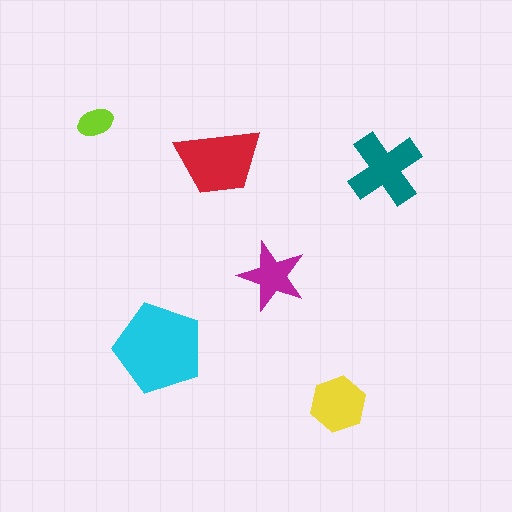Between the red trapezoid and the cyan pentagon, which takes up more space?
The cyan pentagon.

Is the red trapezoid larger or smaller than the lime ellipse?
Larger.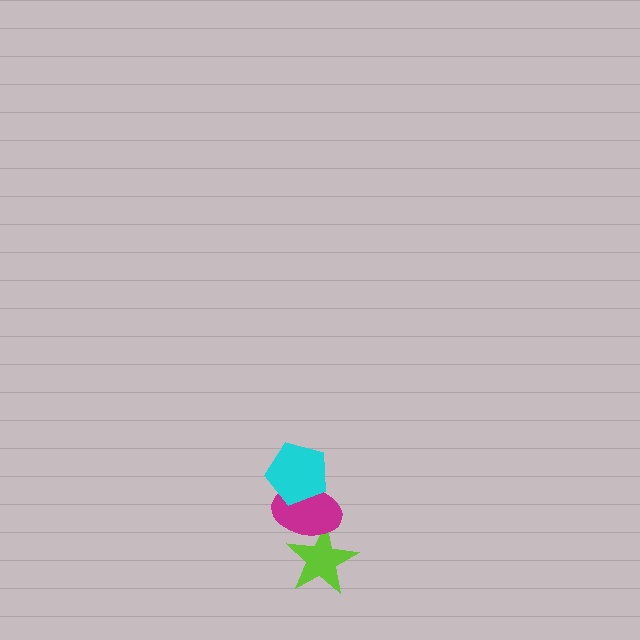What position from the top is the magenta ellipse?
The magenta ellipse is 2nd from the top.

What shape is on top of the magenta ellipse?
The cyan pentagon is on top of the magenta ellipse.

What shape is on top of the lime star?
The magenta ellipse is on top of the lime star.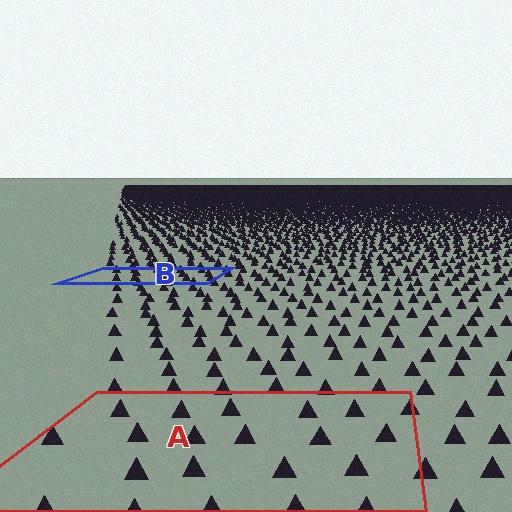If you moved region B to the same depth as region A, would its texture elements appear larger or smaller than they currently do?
They would appear larger. At a closer depth, the same texture elements are projected at a bigger on-screen size.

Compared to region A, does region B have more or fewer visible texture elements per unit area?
Region B has more texture elements per unit area — they are packed more densely because it is farther away.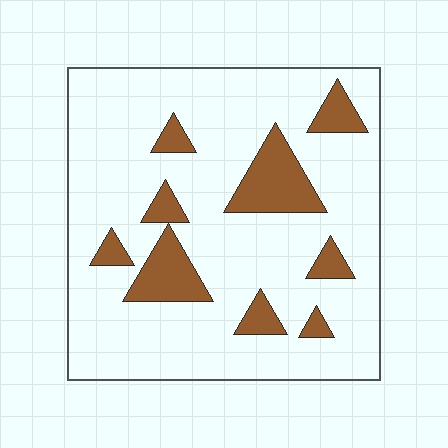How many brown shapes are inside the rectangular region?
9.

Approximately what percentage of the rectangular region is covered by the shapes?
Approximately 15%.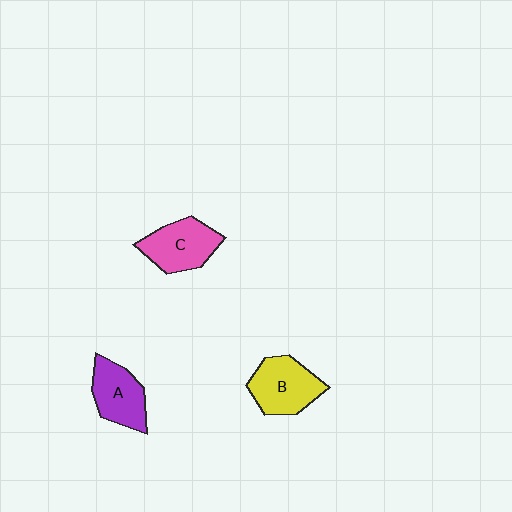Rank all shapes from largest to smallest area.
From largest to smallest: B (yellow), C (pink), A (purple).